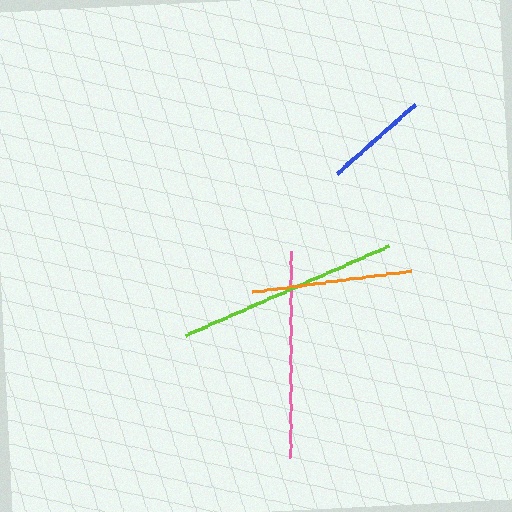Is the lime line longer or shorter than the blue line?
The lime line is longer than the blue line.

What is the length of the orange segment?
The orange segment is approximately 161 pixels long.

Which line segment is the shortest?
The blue line is the shortest at approximately 104 pixels.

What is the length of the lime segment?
The lime segment is approximately 221 pixels long.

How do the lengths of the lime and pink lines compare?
The lime and pink lines are approximately the same length.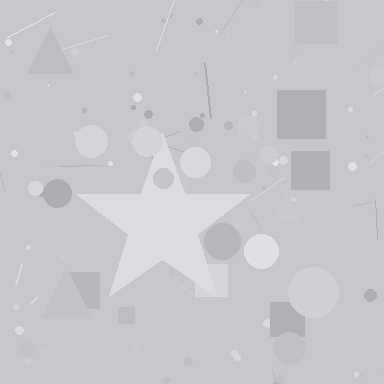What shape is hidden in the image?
A star is hidden in the image.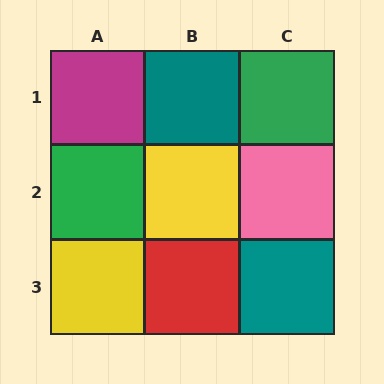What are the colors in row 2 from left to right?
Green, yellow, pink.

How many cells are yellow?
2 cells are yellow.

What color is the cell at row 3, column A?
Yellow.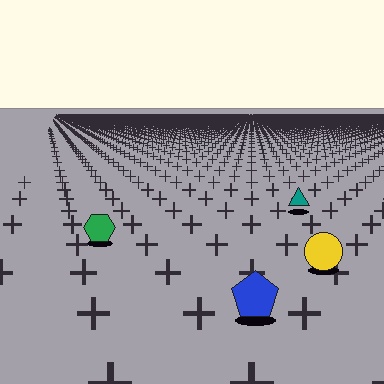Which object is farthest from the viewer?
The teal triangle is farthest from the viewer. It appears smaller and the ground texture around it is denser.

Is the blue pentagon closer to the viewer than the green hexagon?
Yes. The blue pentagon is closer — you can tell from the texture gradient: the ground texture is coarser near it.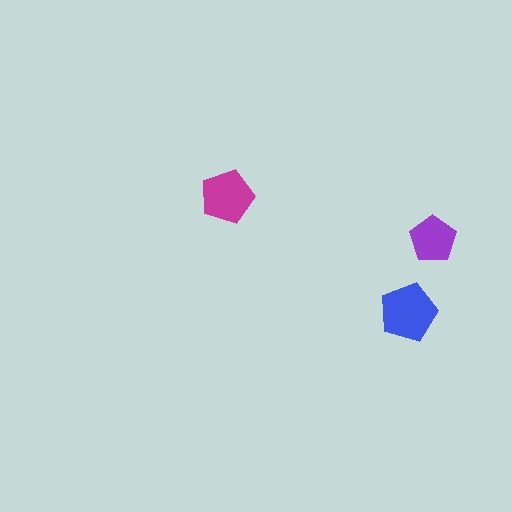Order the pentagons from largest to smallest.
the blue one, the magenta one, the purple one.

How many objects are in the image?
There are 3 objects in the image.